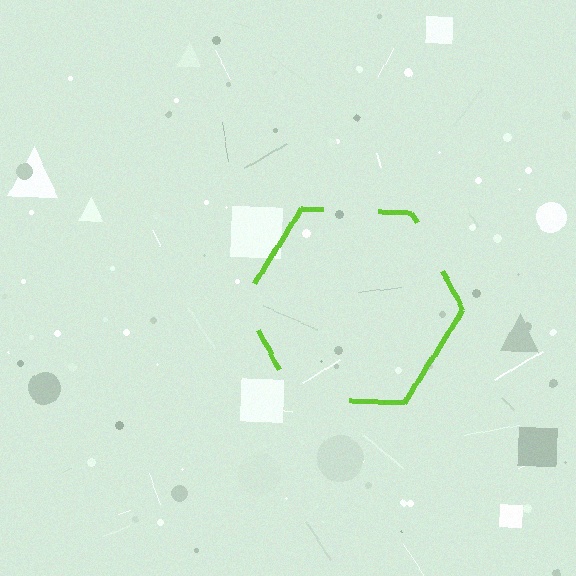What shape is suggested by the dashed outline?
The dashed outline suggests a hexagon.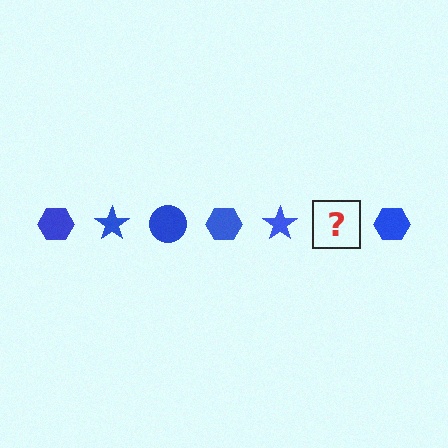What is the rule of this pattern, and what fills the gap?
The rule is that the pattern cycles through hexagon, star, circle shapes in blue. The gap should be filled with a blue circle.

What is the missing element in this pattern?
The missing element is a blue circle.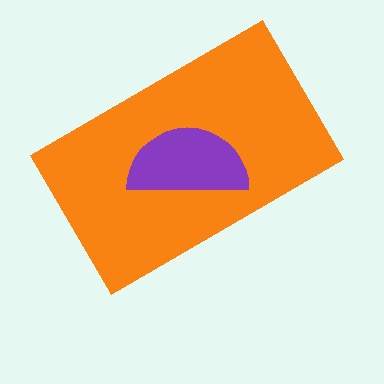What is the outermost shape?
The orange rectangle.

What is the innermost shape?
The purple semicircle.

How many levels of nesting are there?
2.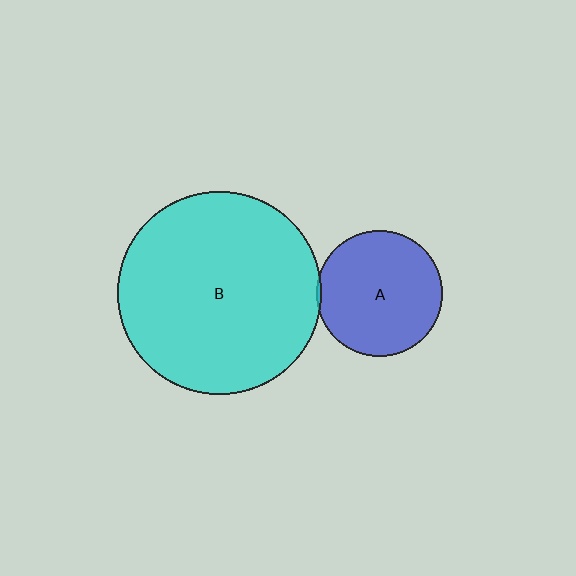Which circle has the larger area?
Circle B (cyan).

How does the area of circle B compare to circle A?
Approximately 2.6 times.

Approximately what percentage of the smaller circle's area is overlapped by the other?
Approximately 5%.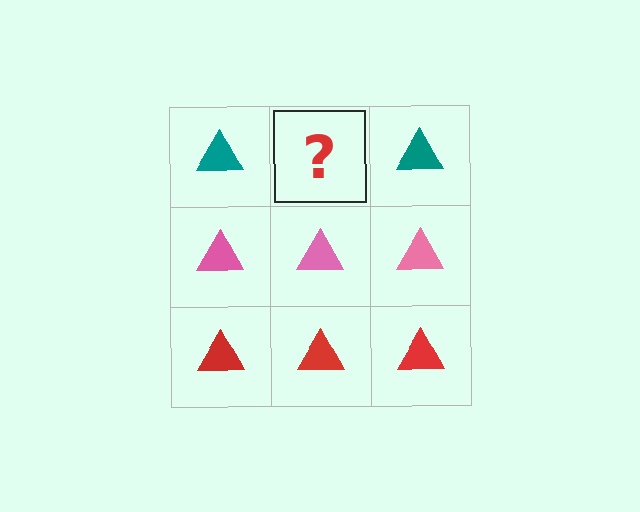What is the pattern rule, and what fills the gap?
The rule is that each row has a consistent color. The gap should be filled with a teal triangle.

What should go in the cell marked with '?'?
The missing cell should contain a teal triangle.